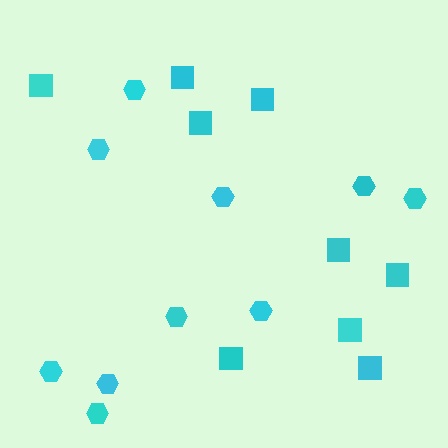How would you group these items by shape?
There are 2 groups: one group of hexagons (10) and one group of squares (9).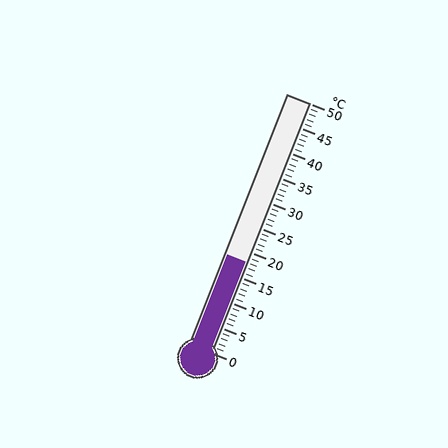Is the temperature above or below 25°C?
The temperature is below 25°C.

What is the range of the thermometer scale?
The thermometer scale ranges from 0°C to 50°C.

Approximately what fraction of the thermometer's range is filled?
The thermometer is filled to approximately 35% of its range.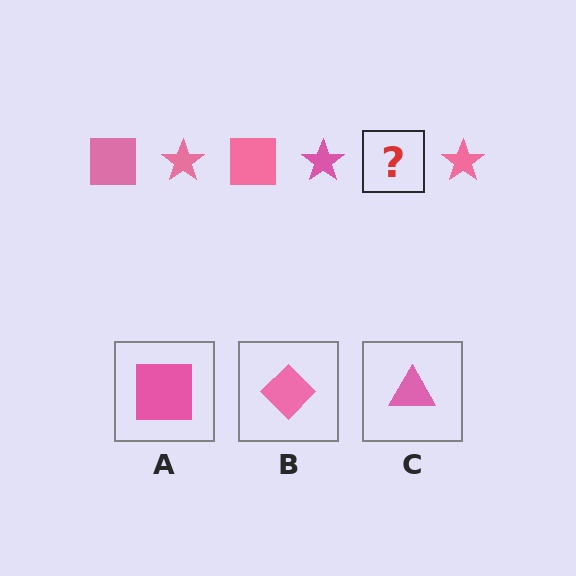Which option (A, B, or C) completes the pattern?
A.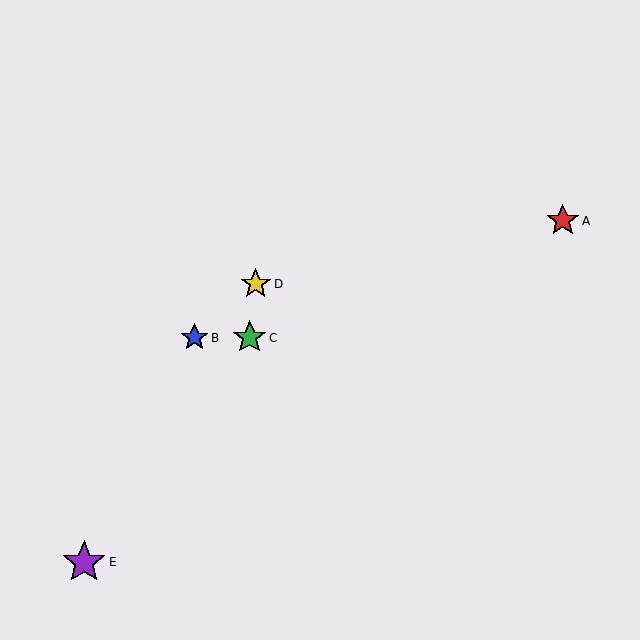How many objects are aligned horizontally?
2 objects (B, C) are aligned horizontally.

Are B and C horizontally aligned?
Yes, both are at y≈338.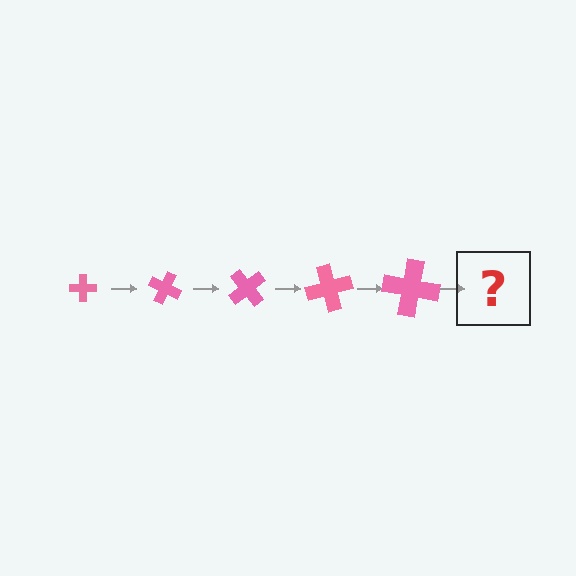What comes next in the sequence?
The next element should be a cross, larger than the previous one and rotated 125 degrees from the start.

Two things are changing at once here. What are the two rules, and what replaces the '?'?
The two rules are that the cross grows larger each step and it rotates 25 degrees each step. The '?' should be a cross, larger than the previous one and rotated 125 degrees from the start.